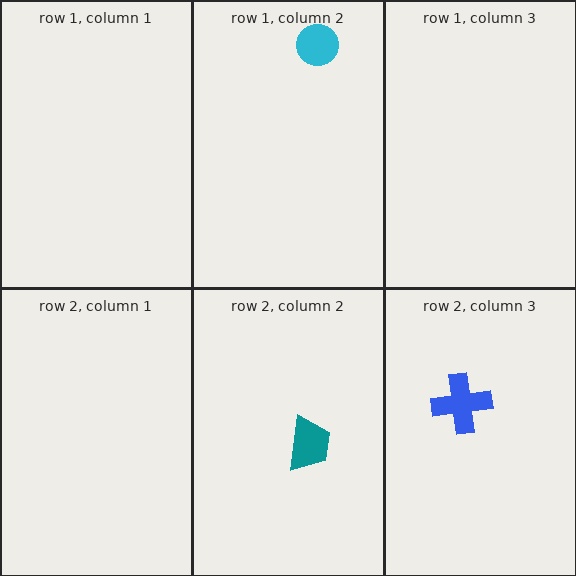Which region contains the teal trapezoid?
The row 2, column 2 region.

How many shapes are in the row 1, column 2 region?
1.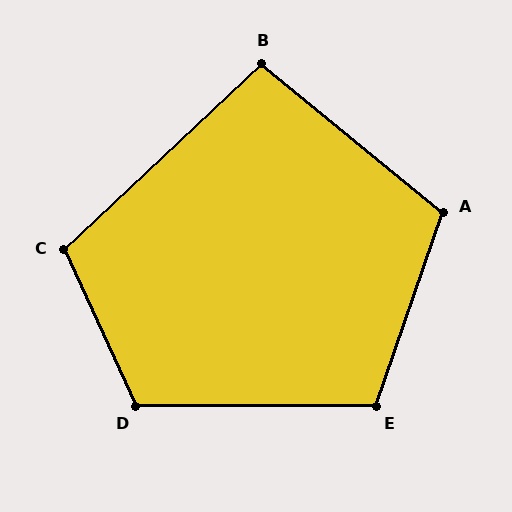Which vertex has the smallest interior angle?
B, at approximately 97 degrees.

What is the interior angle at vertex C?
Approximately 108 degrees (obtuse).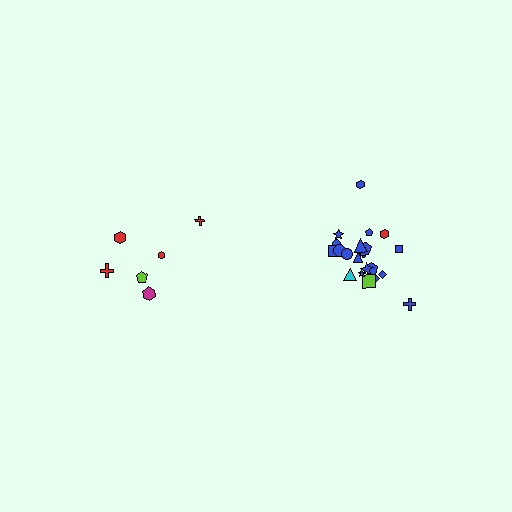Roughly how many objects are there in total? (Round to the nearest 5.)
Roughly 30 objects in total.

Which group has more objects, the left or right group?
The right group.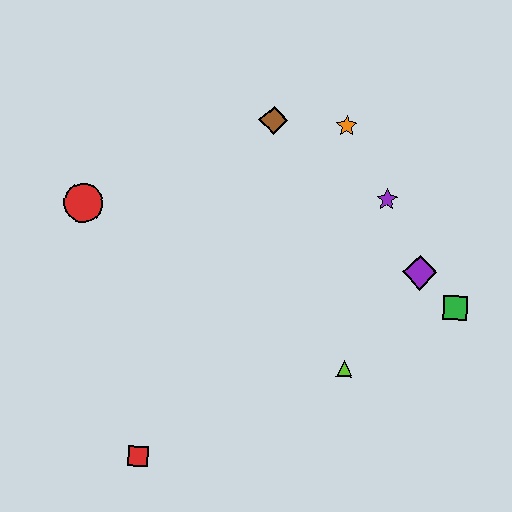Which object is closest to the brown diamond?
The orange star is closest to the brown diamond.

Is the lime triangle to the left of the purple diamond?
Yes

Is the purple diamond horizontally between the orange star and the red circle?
No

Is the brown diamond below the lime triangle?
No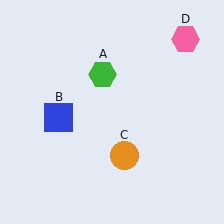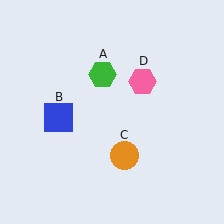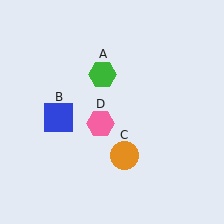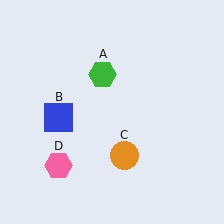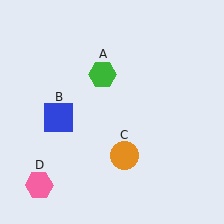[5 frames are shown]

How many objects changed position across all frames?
1 object changed position: pink hexagon (object D).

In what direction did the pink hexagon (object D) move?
The pink hexagon (object D) moved down and to the left.